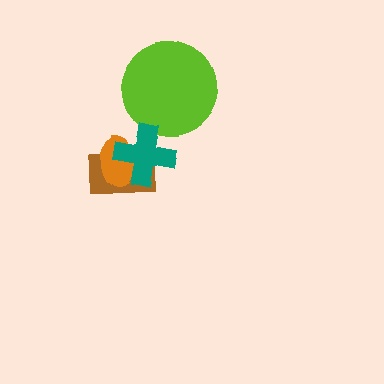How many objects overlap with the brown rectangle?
2 objects overlap with the brown rectangle.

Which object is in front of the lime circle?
The teal cross is in front of the lime circle.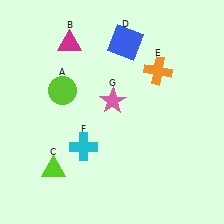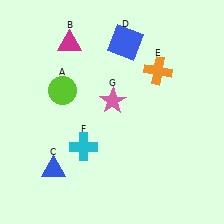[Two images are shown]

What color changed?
The triangle (C) changed from lime in Image 1 to blue in Image 2.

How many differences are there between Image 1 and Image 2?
There is 1 difference between the two images.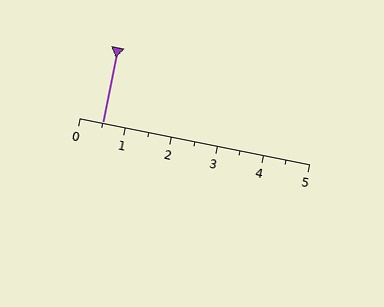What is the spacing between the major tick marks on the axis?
The major ticks are spaced 1 apart.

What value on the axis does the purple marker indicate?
The marker indicates approximately 0.5.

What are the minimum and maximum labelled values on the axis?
The axis runs from 0 to 5.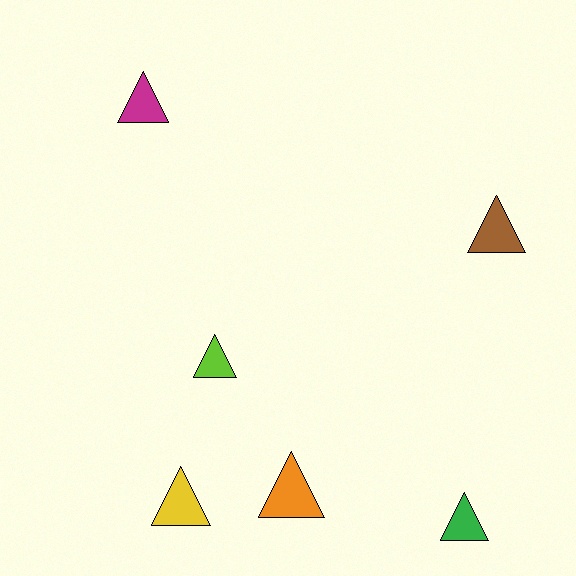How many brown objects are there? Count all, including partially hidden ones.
There is 1 brown object.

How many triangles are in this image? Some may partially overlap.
There are 6 triangles.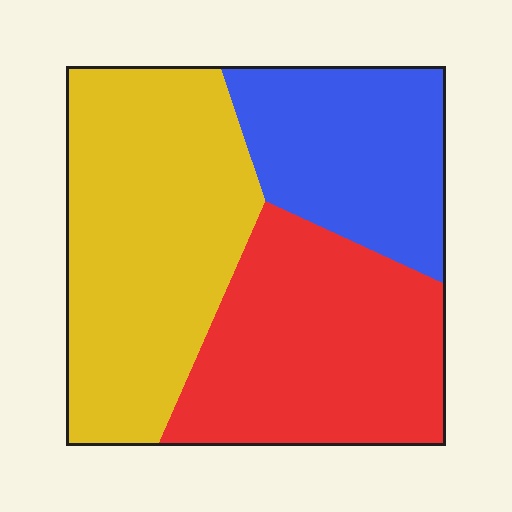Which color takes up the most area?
Yellow, at roughly 40%.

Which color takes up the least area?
Blue, at roughly 25%.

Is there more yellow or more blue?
Yellow.